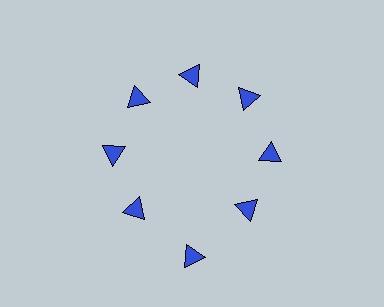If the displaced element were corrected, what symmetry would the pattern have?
It would have 8-fold rotational symmetry — the pattern would map onto itself every 45 degrees.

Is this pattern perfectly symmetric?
No. The 8 blue triangles are arranged in a ring, but one element near the 6 o'clock position is pushed outward from the center, breaking the 8-fold rotational symmetry.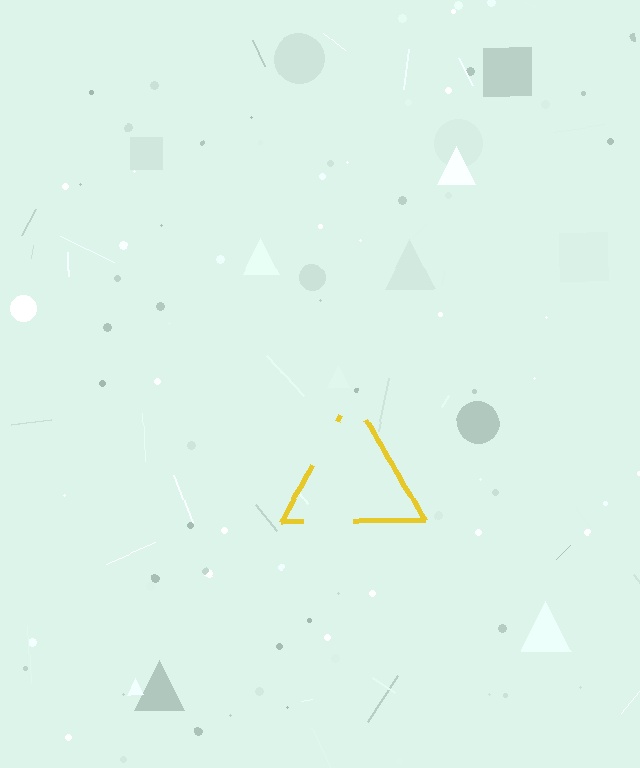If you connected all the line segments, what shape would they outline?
They would outline a triangle.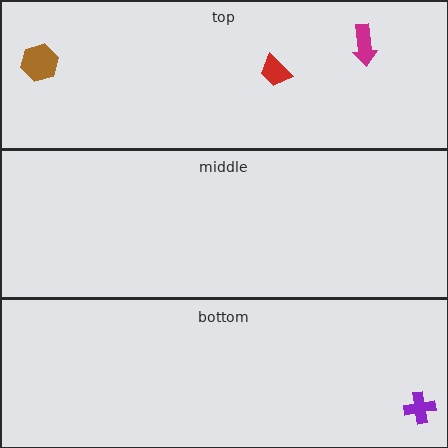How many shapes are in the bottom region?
1.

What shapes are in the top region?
The brown hexagon, the red trapezoid, the magenta arrow.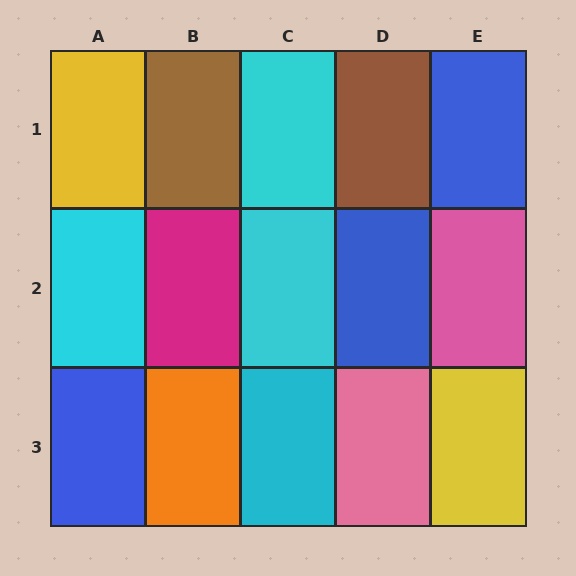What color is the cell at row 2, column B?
Magenta.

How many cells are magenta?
1 cell is magenta.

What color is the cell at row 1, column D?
Brown.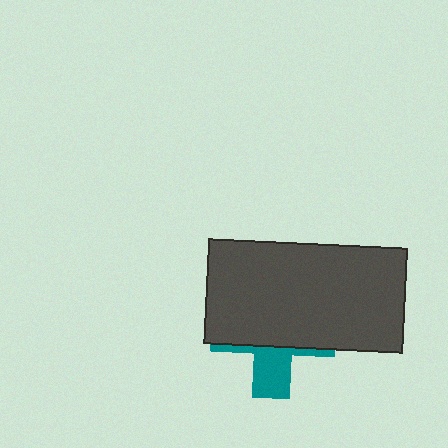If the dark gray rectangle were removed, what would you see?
You would see the complete teal cross.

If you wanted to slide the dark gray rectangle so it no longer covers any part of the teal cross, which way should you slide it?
Slide it up — that is the most direct way to separate the two shapes.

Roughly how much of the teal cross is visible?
A small part of it is visible (roughly 30%).